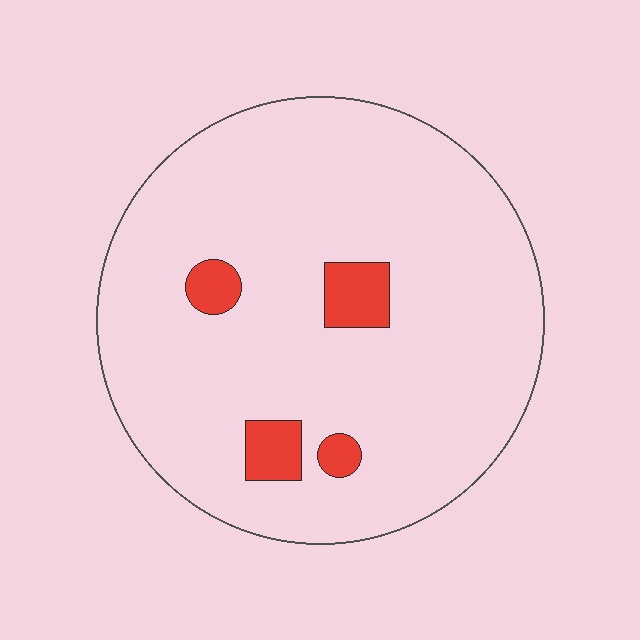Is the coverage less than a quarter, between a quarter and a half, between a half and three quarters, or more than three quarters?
Less than a quarter.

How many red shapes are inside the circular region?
4.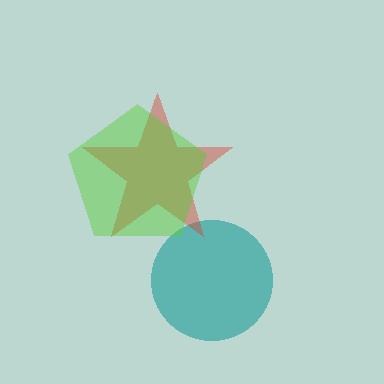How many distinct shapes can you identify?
There are 3 distinct shapes: a teal circle, a red star, a lime pentagon.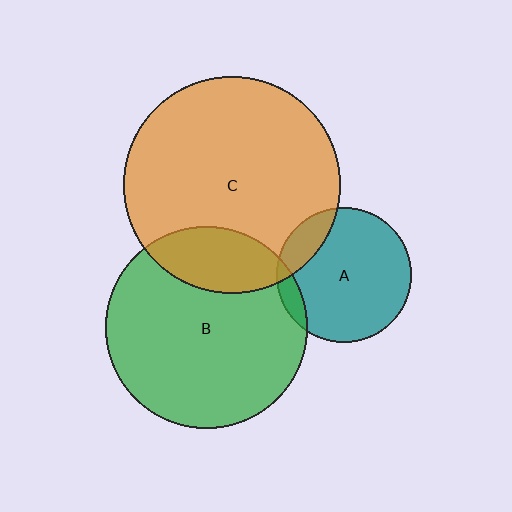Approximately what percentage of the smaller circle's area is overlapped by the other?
Approximately 20%.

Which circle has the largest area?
Circle C (orange).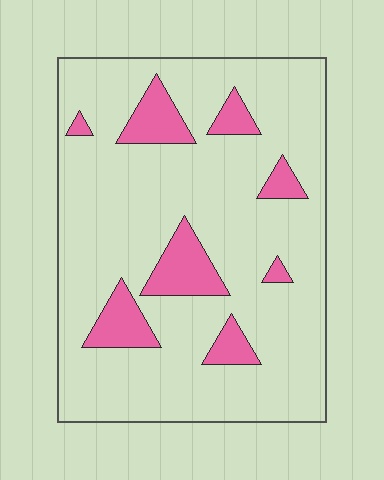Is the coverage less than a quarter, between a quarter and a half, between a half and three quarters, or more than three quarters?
Less than a quarter.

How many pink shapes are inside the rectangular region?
8.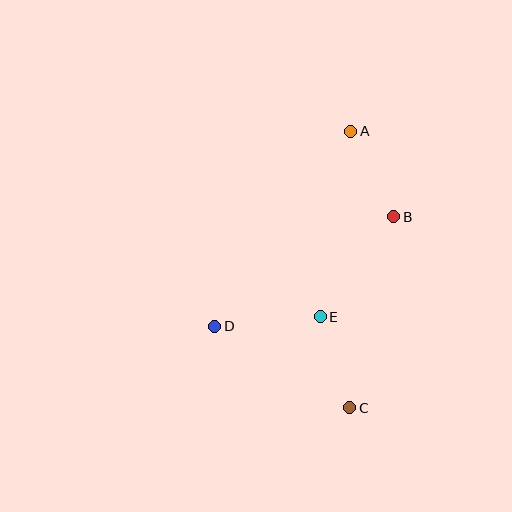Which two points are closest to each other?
Points A and B are closest to each other.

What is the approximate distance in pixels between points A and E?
The distance between A and E is approximately 188 pixels.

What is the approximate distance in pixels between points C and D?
The distance between C and D is approximately 158 pixels.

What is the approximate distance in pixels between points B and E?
The distance between B and E is approximately 124 pixels.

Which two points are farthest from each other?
Points A and C are farthest from each other.